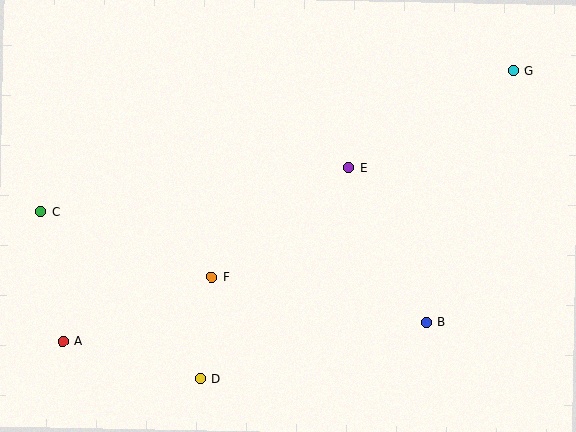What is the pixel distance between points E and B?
The distance between E and B is 173 pixels.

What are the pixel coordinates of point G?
Point G is at (513, 71).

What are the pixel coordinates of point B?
Point B is at (426, 322).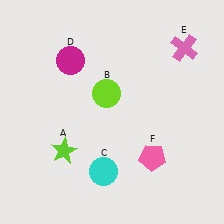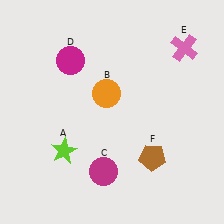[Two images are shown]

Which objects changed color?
B changed from lime to orange. C changed from cyan to magenta. F changed from pink to brown.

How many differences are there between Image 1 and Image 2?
There are 3 differences between the two images.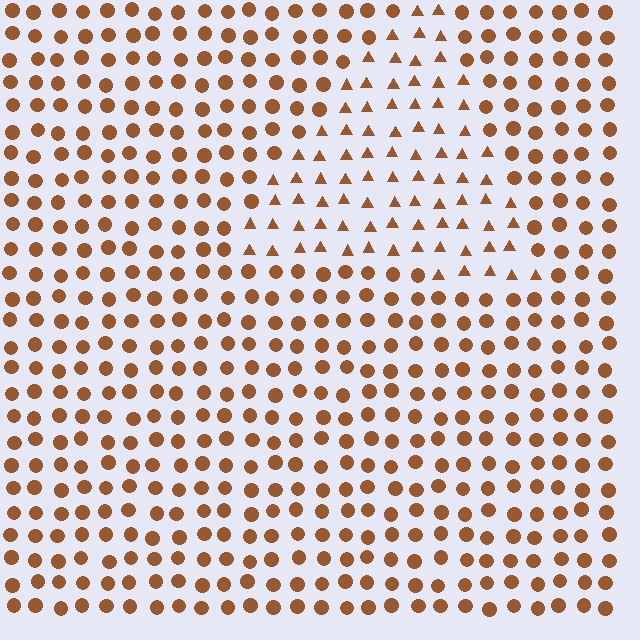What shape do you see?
I see a triangle.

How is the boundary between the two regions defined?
The boundary is defined by a change in element shape: triangles inside vs. circles outside. All elements share the same color and spacing.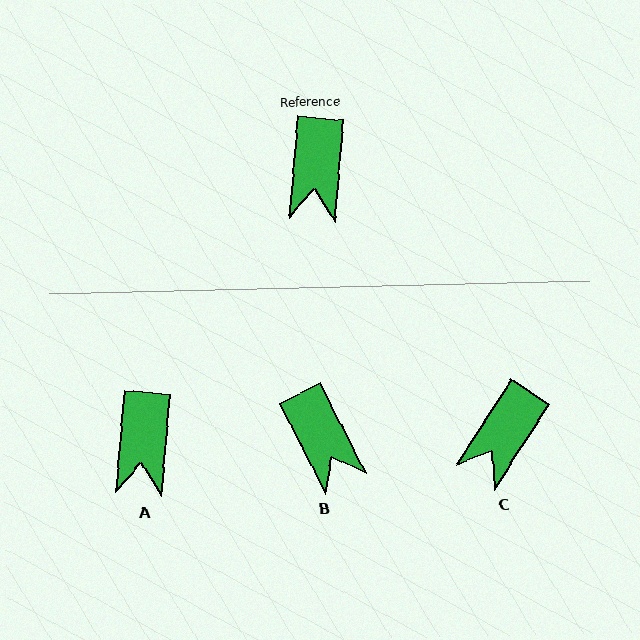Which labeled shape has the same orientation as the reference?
A.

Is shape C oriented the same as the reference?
No, it is off by about 28 degrees.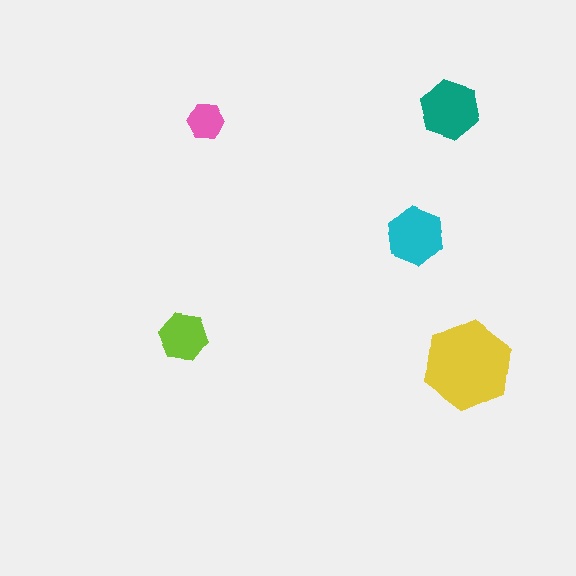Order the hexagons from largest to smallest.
the yellow one, the teal one, the cyan one, the lime one, the pink one.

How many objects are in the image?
There are 5 objects in the image.